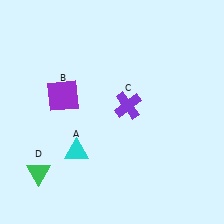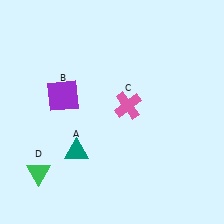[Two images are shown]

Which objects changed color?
A changed from cyan to teal. C changed from purple to pink.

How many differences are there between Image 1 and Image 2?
There are 2 differences between the two images.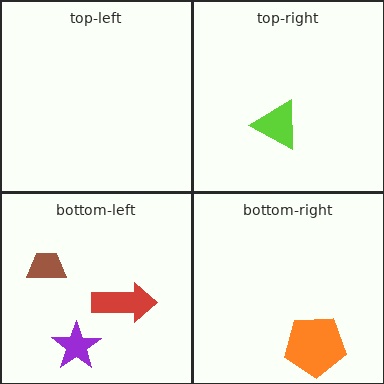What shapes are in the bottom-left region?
The brown trapezoid, the purple star, the red arrow.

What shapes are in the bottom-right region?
The orange pentagon.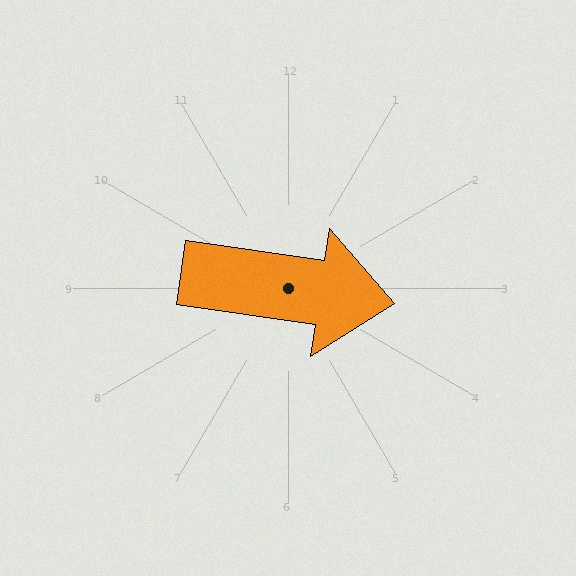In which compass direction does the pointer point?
East.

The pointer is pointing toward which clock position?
Roughly 3 o'clock.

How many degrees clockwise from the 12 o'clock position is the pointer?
Approximately 98 degrees.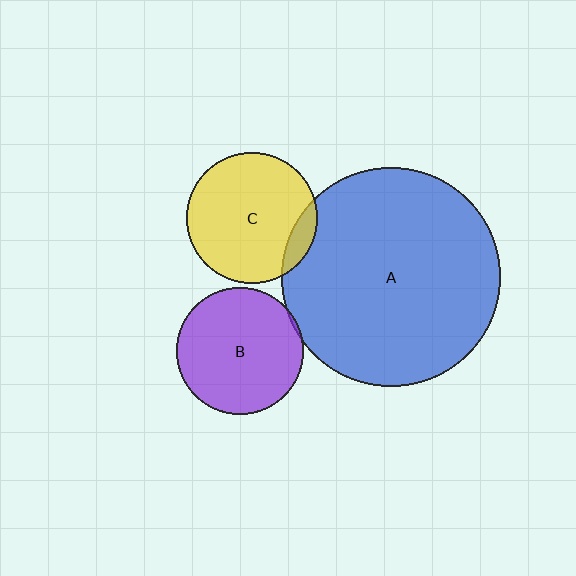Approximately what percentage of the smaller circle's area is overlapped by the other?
Approximately 5%.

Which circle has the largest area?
Circle A (blue).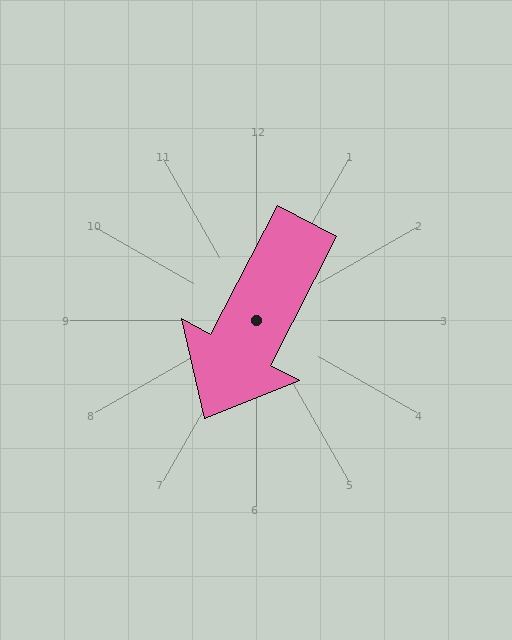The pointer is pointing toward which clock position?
Roughly 7 o'clock.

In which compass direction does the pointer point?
Southwest.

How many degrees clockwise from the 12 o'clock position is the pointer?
Approximately 207 degrees.